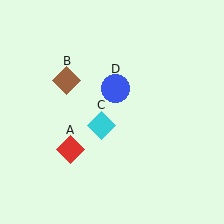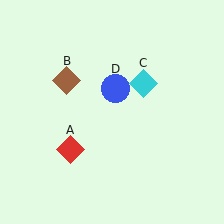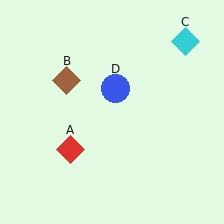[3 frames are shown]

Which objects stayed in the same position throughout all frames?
Red diamond (object A) and brown diamond (object B) and blue circle (object D) remained stationary.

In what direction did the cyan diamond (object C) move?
The cyan diamond (object C) moved up and to the right.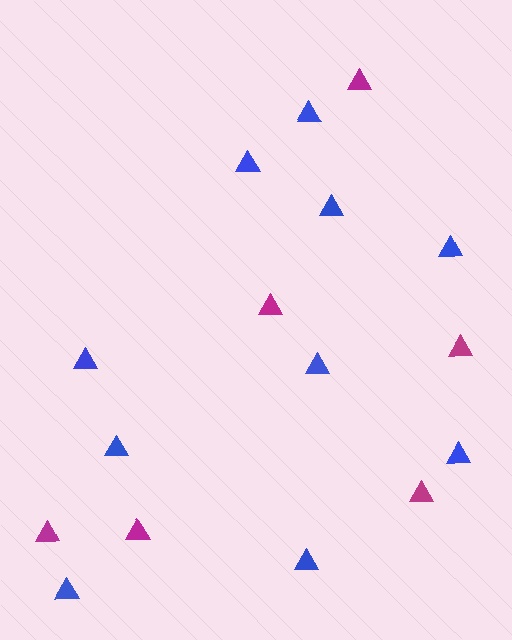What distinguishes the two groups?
There are 2 groups: one group of blue triangles (10) and one group of magenta triangles (6).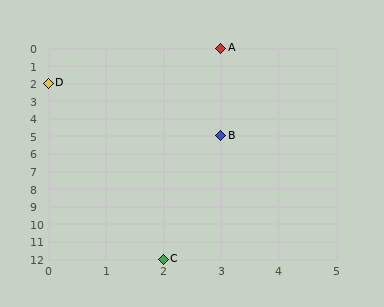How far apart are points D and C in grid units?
Points D and C are 2 columns and 10 rows apart (about 10.2 grid units diagonally).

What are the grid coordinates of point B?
Point B is at grid coordinates (3, 5).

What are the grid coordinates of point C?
Point C is at grid coordinates (2, 12).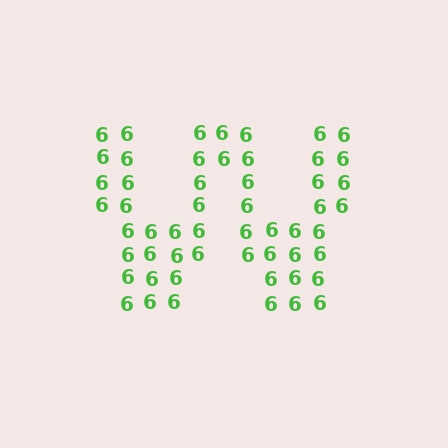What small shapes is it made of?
It is made of small digit 6's.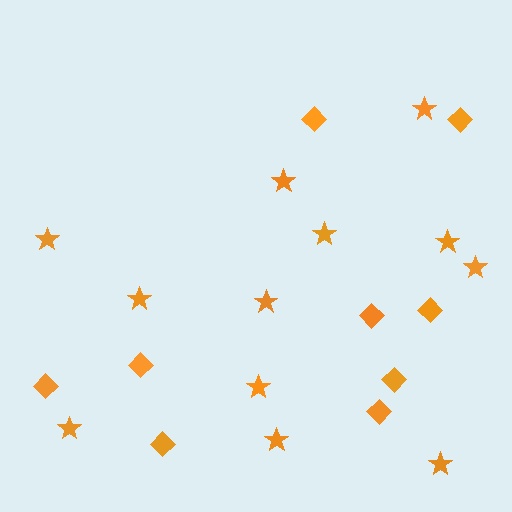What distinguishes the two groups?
There are 2 groups: one group of stars (12) and one group of diamonds (9).